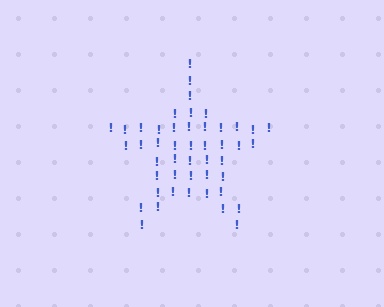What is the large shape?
The large shape is a star.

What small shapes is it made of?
It is made of small exclamation marks.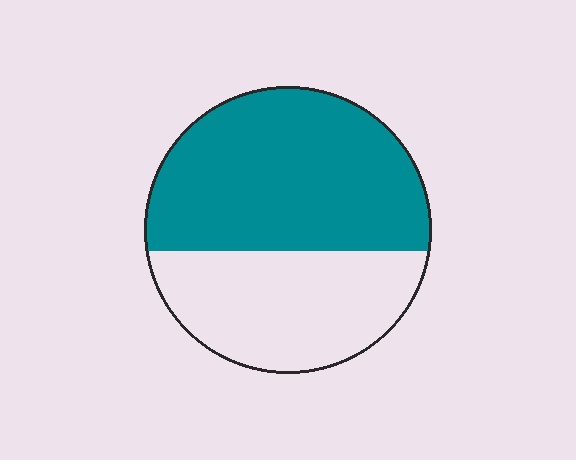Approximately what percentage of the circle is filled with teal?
Approximately 60%.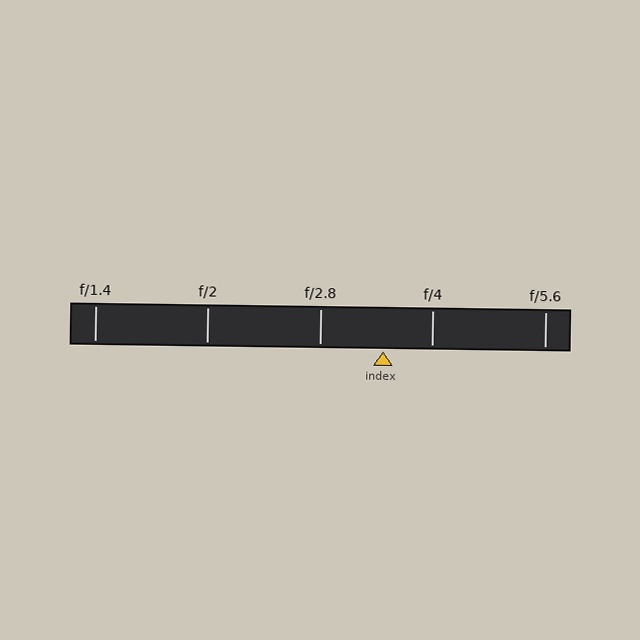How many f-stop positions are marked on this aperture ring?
There are 5 f-stop positions marked.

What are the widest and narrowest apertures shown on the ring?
The widest aperture shown is f/1.4 and the narrowest is f/5.6.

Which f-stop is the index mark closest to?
The index mark is closest to f/4.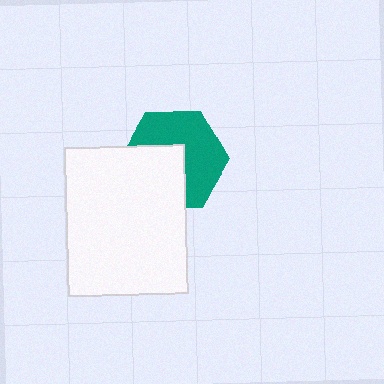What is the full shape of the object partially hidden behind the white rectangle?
The partially hidden object is a teal hexagon.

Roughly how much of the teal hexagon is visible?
About half of it is visible (roughly 56%).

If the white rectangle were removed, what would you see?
You would see the complete teal hexagon.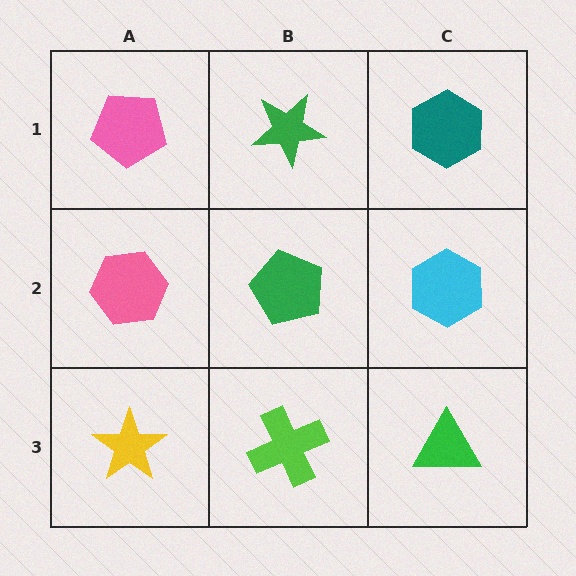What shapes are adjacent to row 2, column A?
A pink pentagon (row 1, column A), a yellow star (row 3, column A), a green pentagon (row 2, column B).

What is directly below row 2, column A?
A yellow star.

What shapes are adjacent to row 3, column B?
A green pentagon (row 2, column B), a yellow star (row 3, column A), a green triangle (row 3, column C).